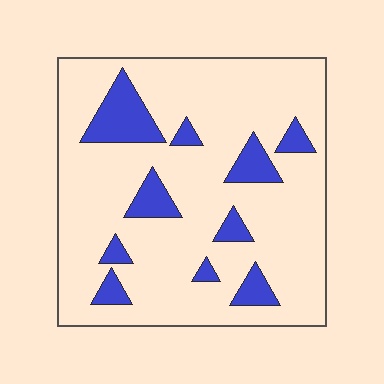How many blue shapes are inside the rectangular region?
10.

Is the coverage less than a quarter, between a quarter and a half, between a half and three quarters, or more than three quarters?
Less than a quarter.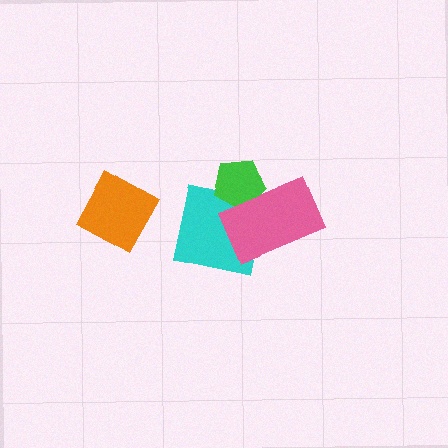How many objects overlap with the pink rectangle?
2 objects overlap with the pink rectangle.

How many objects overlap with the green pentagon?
2 objects overlap with the green pentagon.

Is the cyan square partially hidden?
Yes, it is partially covered by another shape.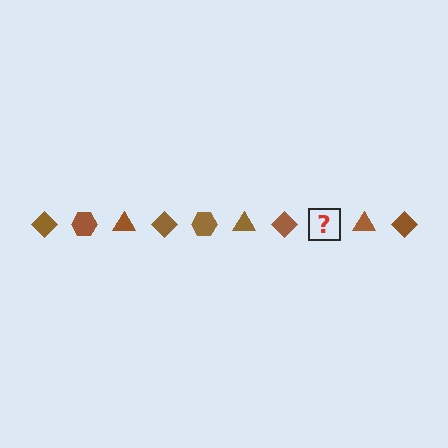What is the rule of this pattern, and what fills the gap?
The rule is that the pattern cycles through diamond, hexagon, triangle shapes in brown. The gap should be filled with a brown hexagon.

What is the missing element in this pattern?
The missing element is a brown hexagon.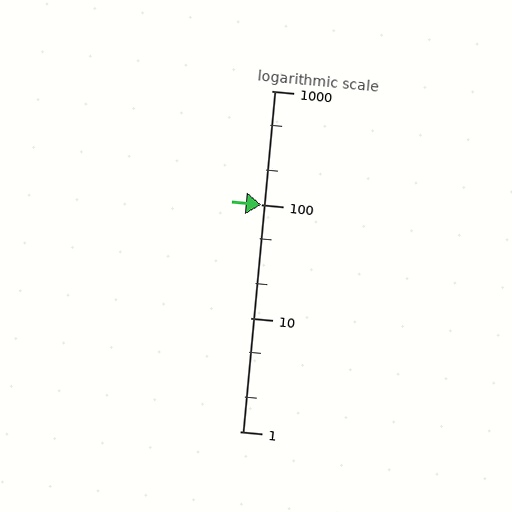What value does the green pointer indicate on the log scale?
The pointer indicates approximately 99.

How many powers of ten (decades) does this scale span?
The scale spans 3 decades, from 1 to 1000.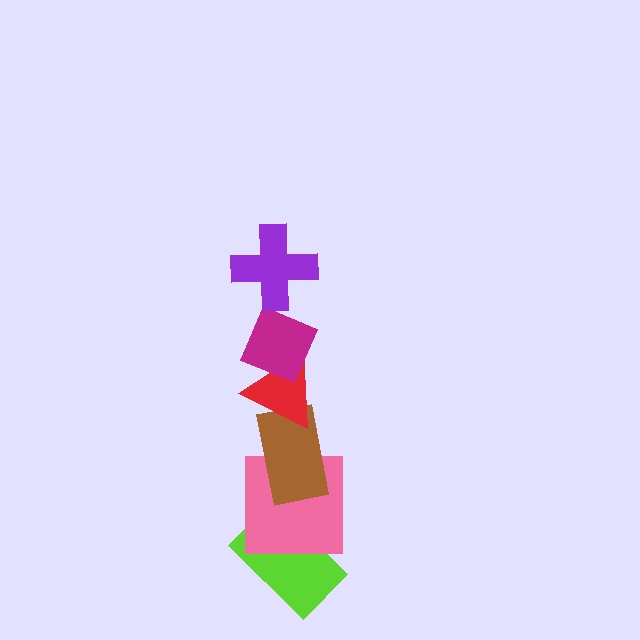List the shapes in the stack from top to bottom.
From top to bottom: the purple cross, the magenta diamond, the red triangle, the brown rectangle, the pink square, the lime rectangle.